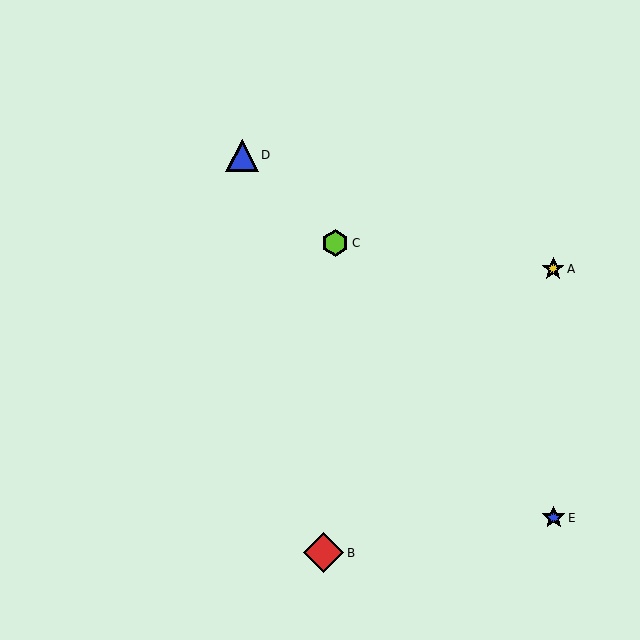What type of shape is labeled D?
Shape D is a blue triangle.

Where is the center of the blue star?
The center of the blue star is at (554, 518).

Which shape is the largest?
The red diamond (labeled B) is the largest.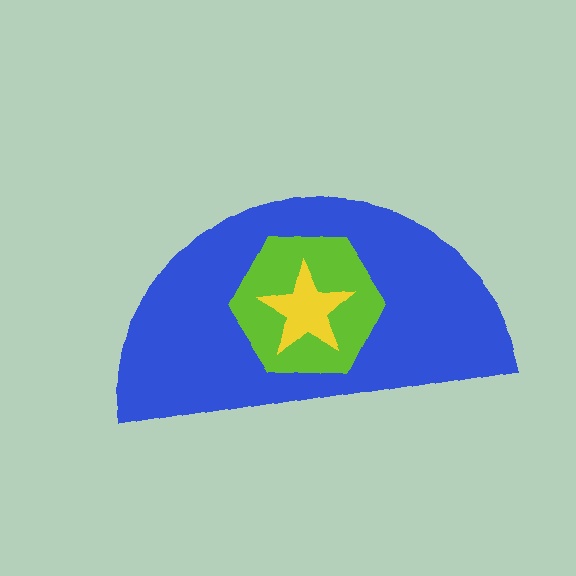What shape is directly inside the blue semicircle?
The lime hexagon.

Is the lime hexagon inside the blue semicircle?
Yes.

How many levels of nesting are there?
3.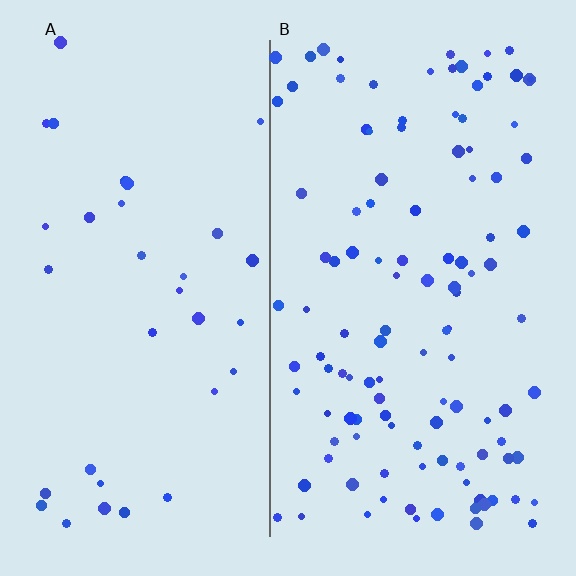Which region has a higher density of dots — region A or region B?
B (the right).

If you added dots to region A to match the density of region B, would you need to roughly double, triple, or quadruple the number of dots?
Approximately triple.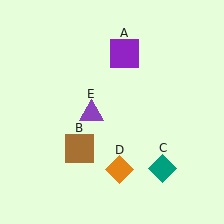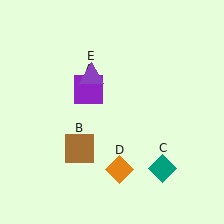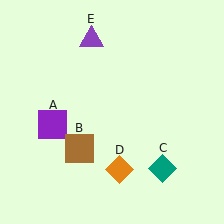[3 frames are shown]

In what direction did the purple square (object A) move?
The purple square (object A) moved down and to the left.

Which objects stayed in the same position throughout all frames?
Brown square (object B) and teal diamond (object C) and orange diamond (object D) remained stationary.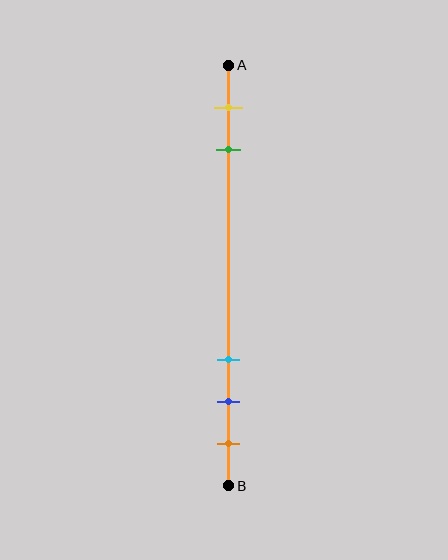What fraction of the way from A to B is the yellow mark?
The yellow mark is approximately 10% (0.1) of the way from A to B.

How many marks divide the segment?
There are 5 marks dividing the segment.